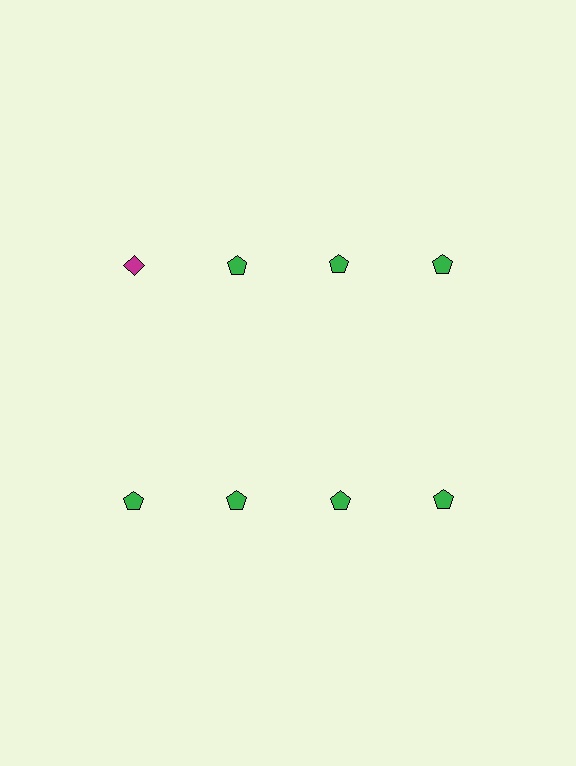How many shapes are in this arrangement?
There are 8 shapes arranged in a grid pattern.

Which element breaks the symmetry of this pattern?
The magenta diamond in the top row, leftmost column breaks the symmetry. All other shapes are green pentagons.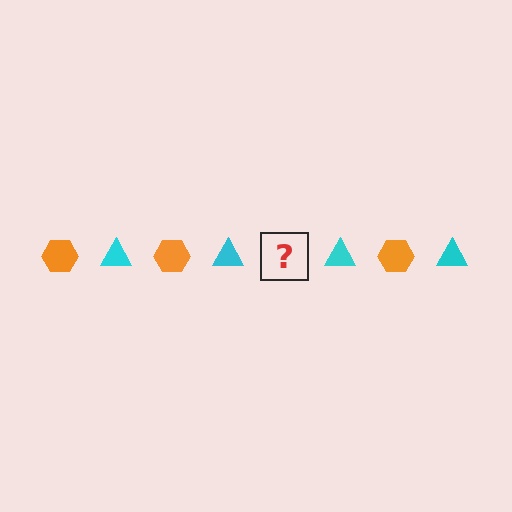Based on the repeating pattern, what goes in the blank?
The blank should be an orange hexagon.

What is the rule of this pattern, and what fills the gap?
The rule is that the pattern alternates between orange hexagon and cyan triangle. The gap should be filled with an orange hexagon.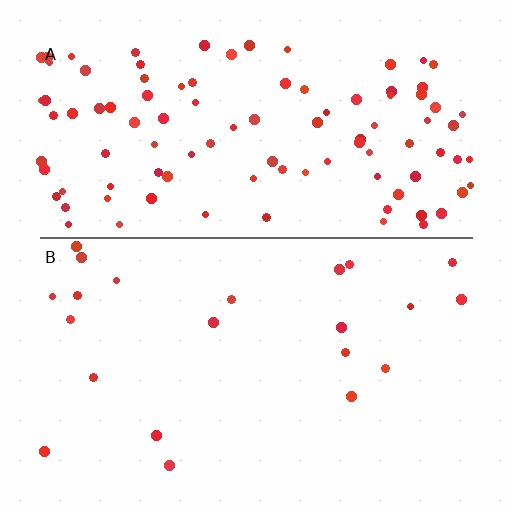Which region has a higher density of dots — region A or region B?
A (the top).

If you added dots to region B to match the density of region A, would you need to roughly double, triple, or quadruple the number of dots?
Approximately quadruple.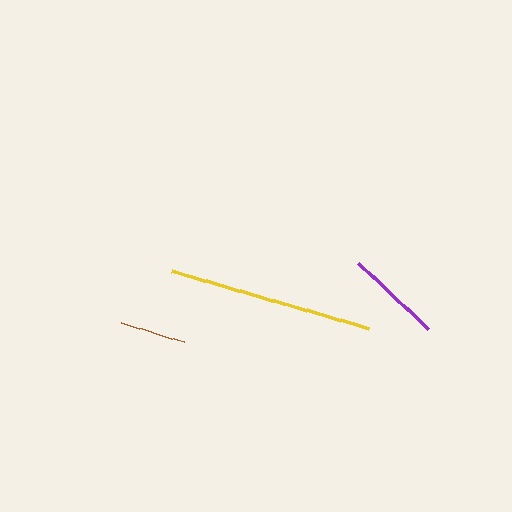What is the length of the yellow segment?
The yellow segment is approximately 204 pixels long.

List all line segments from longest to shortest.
From longest to shortest: yellow, purple, brown.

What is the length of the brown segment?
The brown segment is approximately 66 pixels long.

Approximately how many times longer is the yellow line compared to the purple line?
The yellow line is approximately 2.1 times the length of the purple line.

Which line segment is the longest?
The yellow line is the longest at approximately 204 pixels.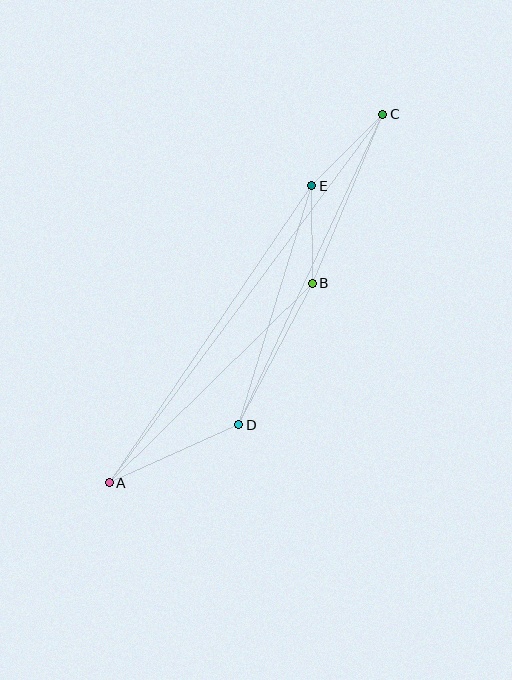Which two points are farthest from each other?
Points A and C are farthest from each other.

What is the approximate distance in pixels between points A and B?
The distance between A and B is approximately 285 pixels.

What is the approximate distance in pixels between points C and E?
The distance between C and E is approximately 101 pixels.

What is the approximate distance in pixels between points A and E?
The distance between A and E is approximately 359 pixels.